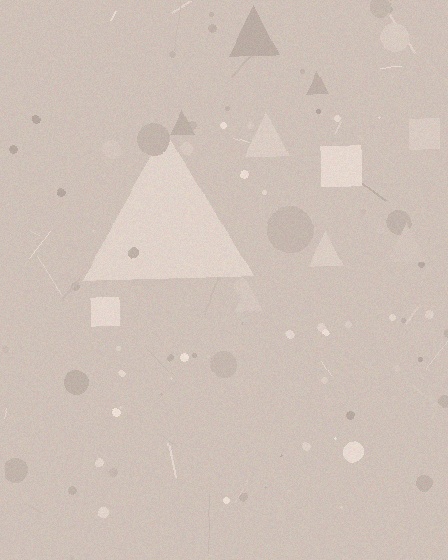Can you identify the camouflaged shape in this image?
The camouflaged shape is a triangle.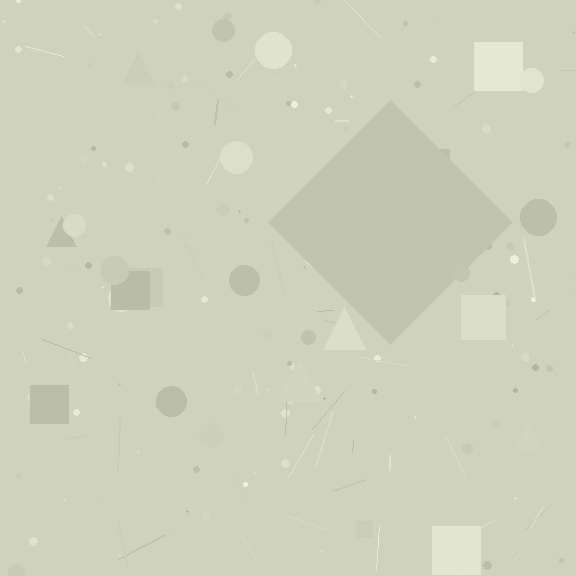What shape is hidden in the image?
A diamond is hidden in the image.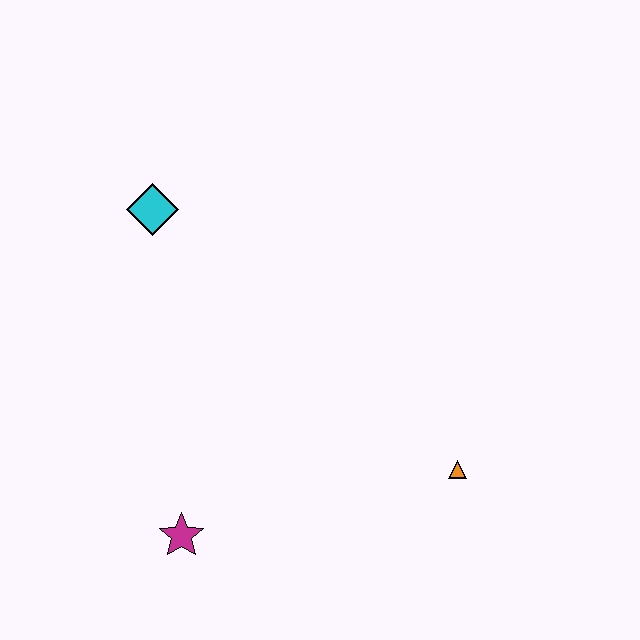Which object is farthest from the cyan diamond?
The orange triangle is farthest from the cyan diamond.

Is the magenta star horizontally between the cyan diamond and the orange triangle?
Yes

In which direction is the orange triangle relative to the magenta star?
The orange triangle is to the right of the magenta star.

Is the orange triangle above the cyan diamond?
No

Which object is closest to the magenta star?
The orange triangle is closest to the magenta star.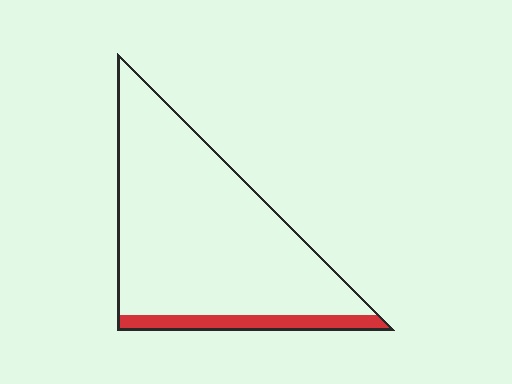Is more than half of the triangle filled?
No.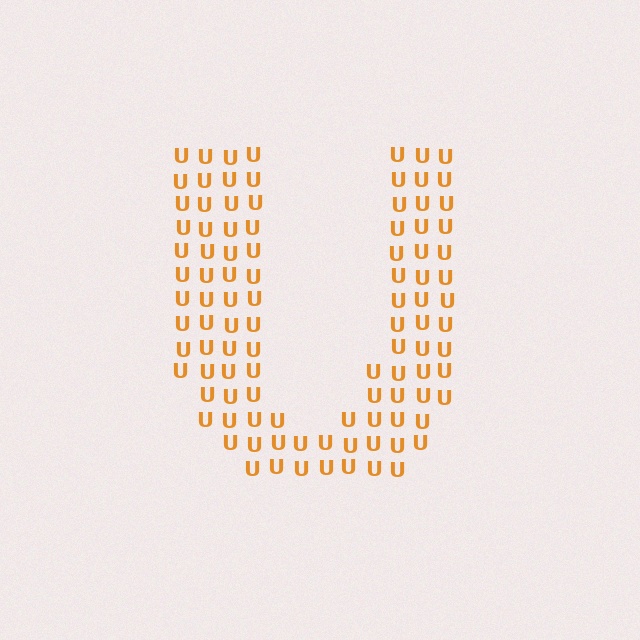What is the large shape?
The large shape is the letter U.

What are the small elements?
The small elements are letter U's.